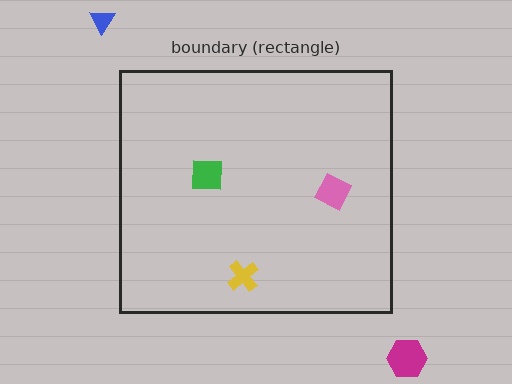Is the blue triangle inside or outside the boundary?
Outside.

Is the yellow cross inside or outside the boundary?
Inside.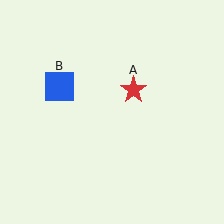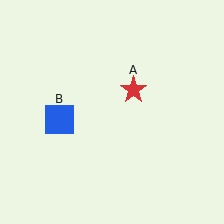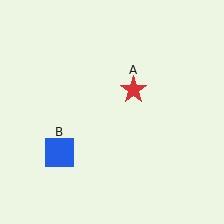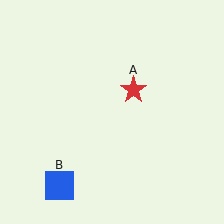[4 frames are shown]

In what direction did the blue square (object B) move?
The blue square (object B) moved down.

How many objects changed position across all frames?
1 object changed position: blue square (object B).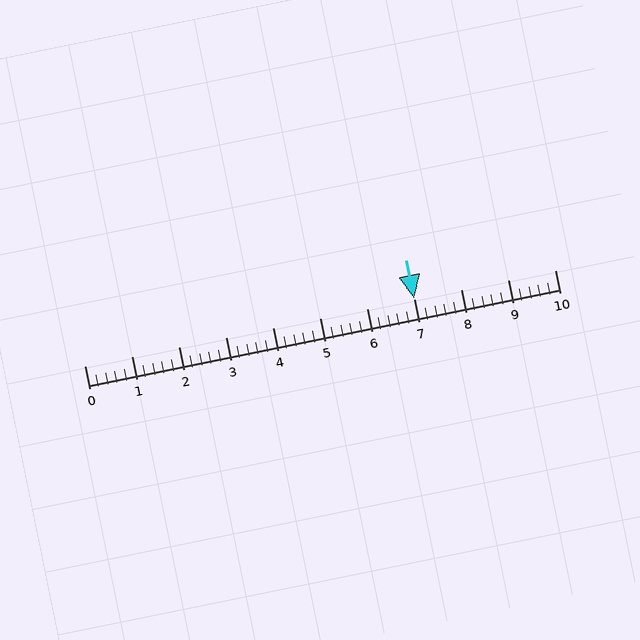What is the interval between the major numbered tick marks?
The major tick marks are spaced 1 units apart.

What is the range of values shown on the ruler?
The ruler shows values from 0 to 10.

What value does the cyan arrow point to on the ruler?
The cyan arrow points to approximately 7.0.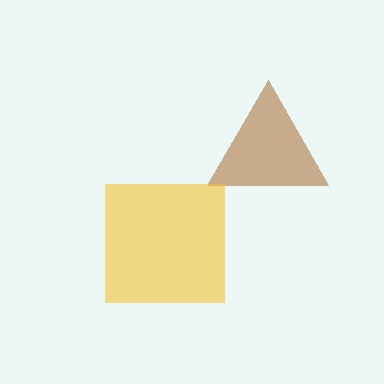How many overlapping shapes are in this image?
There are 2 overlapping shapes in the image.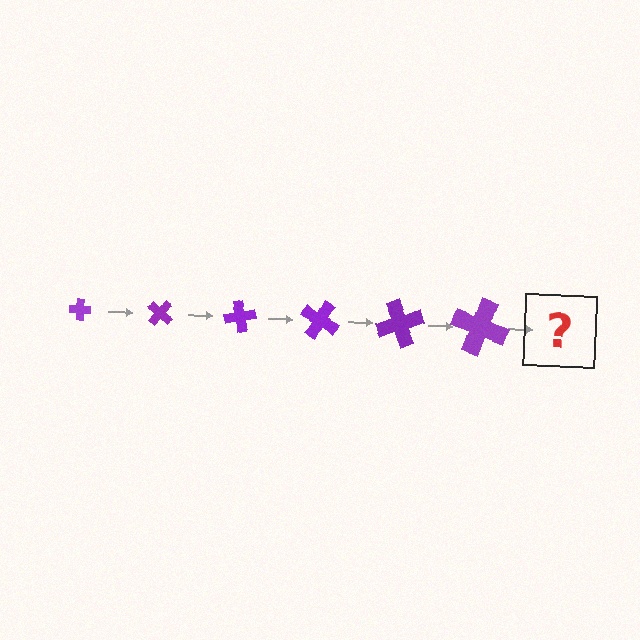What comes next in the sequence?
The next element should be a cross, larger than the previous one and rotated 240 degrees from the start.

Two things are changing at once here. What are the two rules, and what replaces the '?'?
The two rules are that the cross grows larger each step and it rotates 40 degrees each step. The '?' should be a cross, larger than the previous one and rotated 240 degrees from the start.